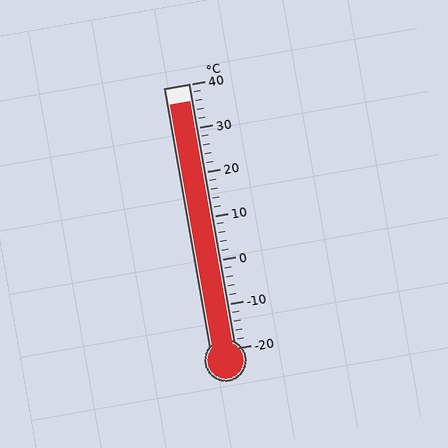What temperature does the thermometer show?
The thermometer shows approximately 36°C.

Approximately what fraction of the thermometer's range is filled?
The thermometer is filled to approximately 95% of its range.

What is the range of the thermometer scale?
The thermometer scale ranges from -20°C to 40°C.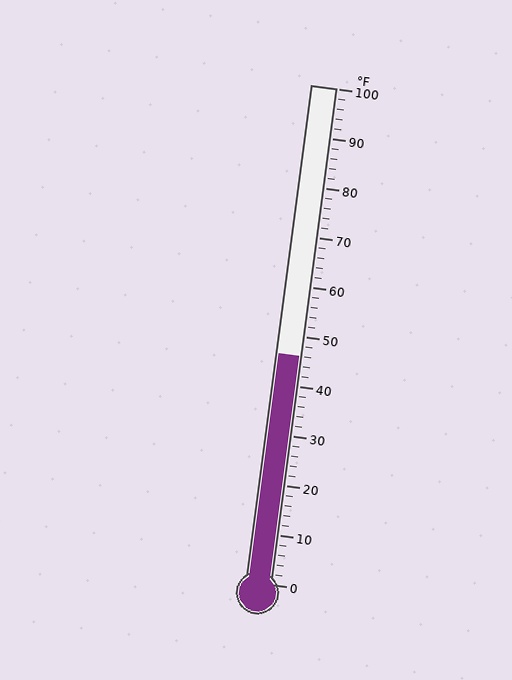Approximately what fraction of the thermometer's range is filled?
The thermometer is filled to approximately 45% of its range.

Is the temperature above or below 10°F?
The temperature is above 10°F.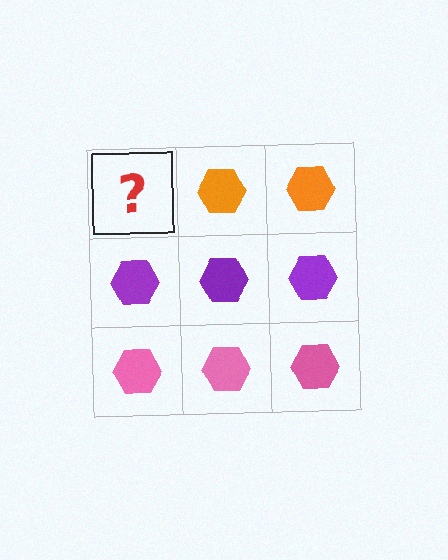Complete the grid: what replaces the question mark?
The question mark should be replaced with an orange hexagon.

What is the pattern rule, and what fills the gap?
The rule is that each row has a consistent color. The gap should be filled with an orange hexagon.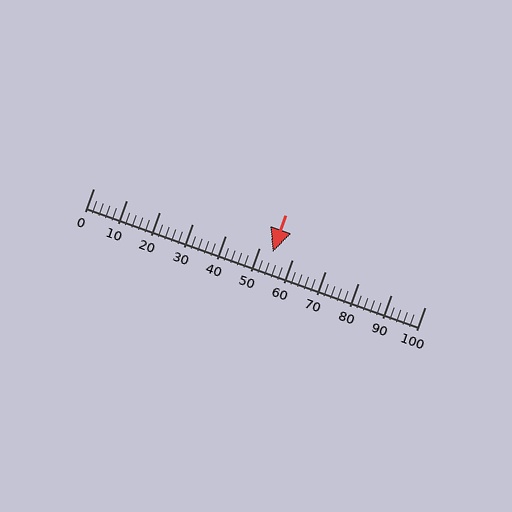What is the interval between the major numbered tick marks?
The major tick marks are spaced 10 units apart.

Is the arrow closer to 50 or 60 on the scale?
The arrow is closer to 50.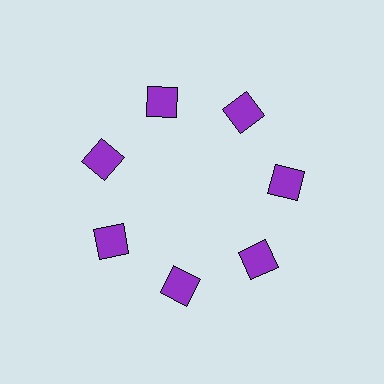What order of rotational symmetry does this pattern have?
This pattern has 7-fold rotational symmetry.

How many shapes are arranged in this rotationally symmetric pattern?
There are 7 shapes, arranged in 7 groups of 1.